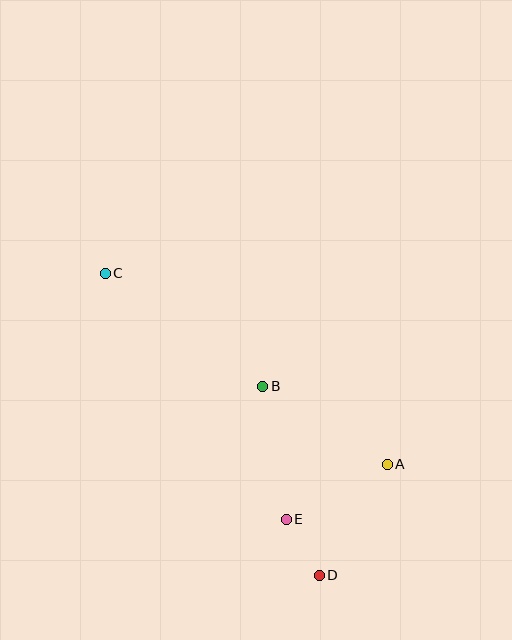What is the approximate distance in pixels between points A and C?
The distance between A and C is approximately 341 pixels.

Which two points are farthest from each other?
Points C and D are farthest from each other.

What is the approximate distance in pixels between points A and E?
The distance between A and E is approximately 115 pixels.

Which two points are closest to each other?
Points D and E are closest to each other.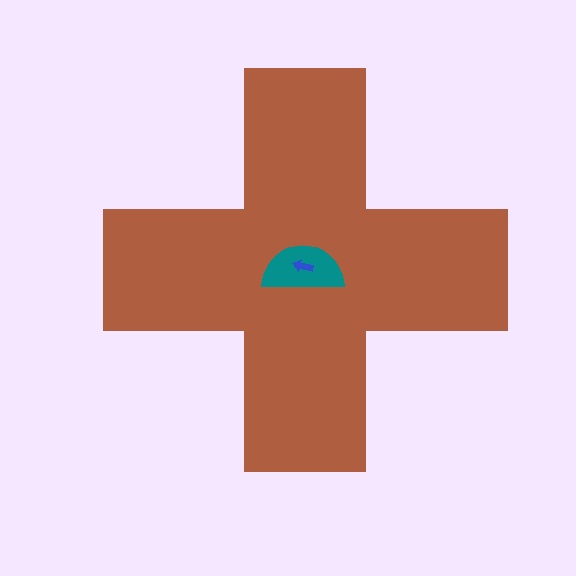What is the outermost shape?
The brown cross.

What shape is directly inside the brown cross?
The teal semicircle.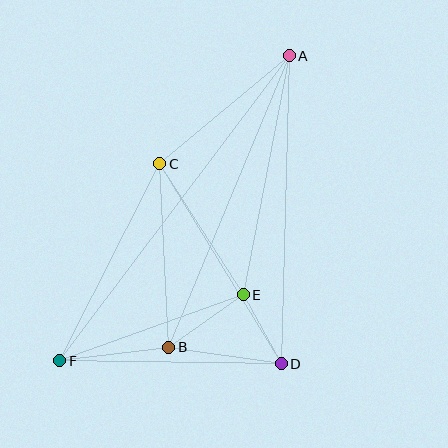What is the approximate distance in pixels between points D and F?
The distance between D and F is approximately 221 pixels.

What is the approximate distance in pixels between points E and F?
The distance between E and F is approximately 195 pixels.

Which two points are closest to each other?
Points D and E are closest to each other.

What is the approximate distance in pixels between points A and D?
The distance between A and D is approximately 308 pixels.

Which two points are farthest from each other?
Points A and F are farthest from each other.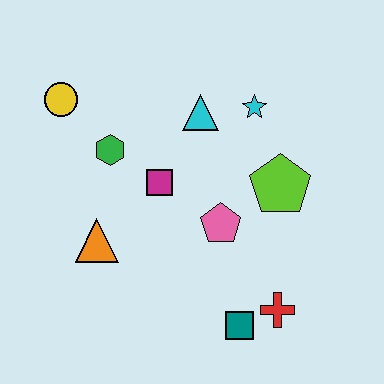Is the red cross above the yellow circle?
No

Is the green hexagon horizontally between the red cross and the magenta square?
No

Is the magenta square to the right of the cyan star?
No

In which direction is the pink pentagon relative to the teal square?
The pink pentagon is above the teal square.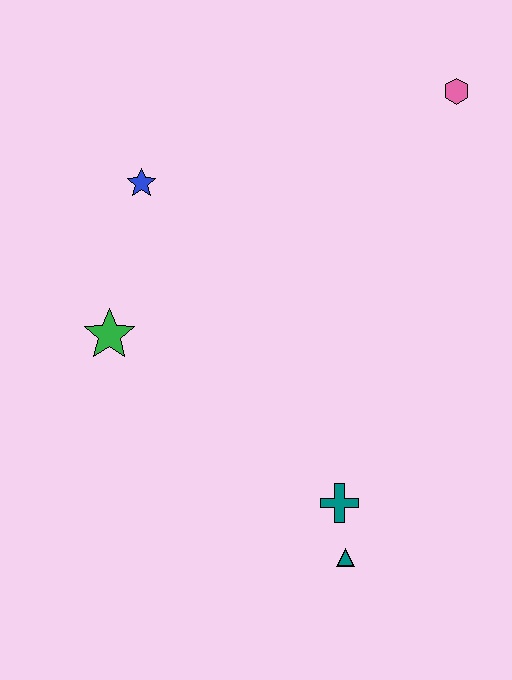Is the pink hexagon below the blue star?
No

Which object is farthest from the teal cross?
The pink hexagon is farthest from the teal cross.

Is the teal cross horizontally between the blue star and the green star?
No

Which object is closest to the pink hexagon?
The blue star is closest to the pink hexagon.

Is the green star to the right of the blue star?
No